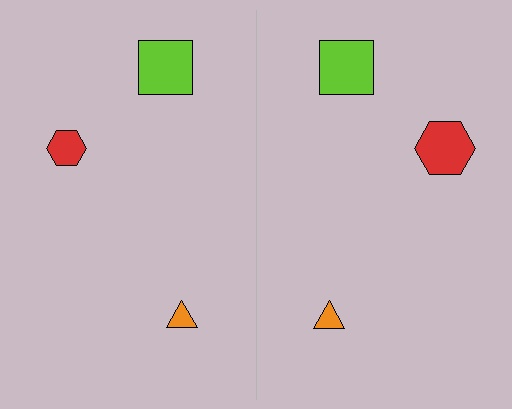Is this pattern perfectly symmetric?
No, the pattern is not perfectly symmetric. The red hexagon on the right side has a different size than its mirror counterpart.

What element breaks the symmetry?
The red hexagon on the right side has a different size than its mirror counterpart.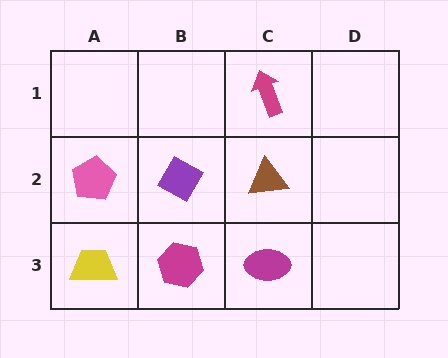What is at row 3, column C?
A magenta ellipse.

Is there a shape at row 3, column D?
No, that cell is empty.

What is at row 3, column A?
A yellow trapezoid.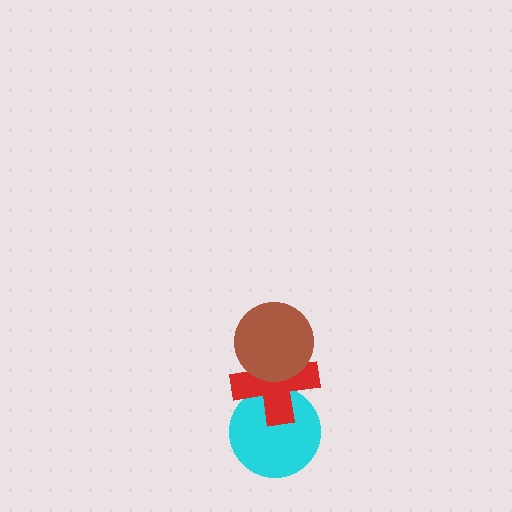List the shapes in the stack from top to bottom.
From top to bottom: the brown circle, the red cross, the cyan circle.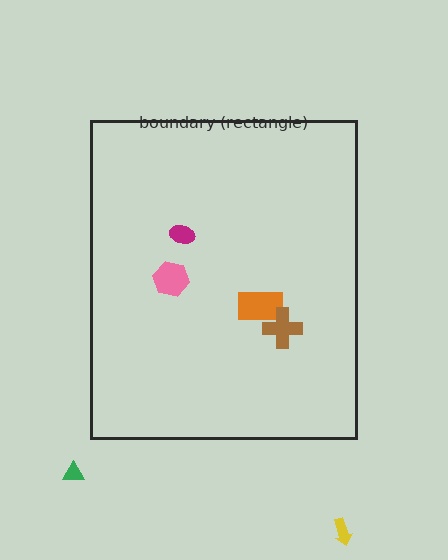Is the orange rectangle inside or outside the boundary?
Inside.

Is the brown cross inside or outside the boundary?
Inside.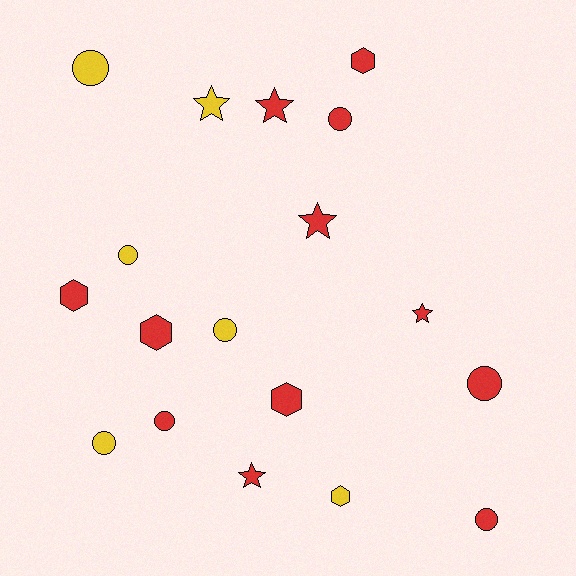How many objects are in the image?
There are 18 objects.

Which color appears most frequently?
Red, with 12 objects.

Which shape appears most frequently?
Circle, with 8 objects.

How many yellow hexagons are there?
There is 1 yellow hexagon.